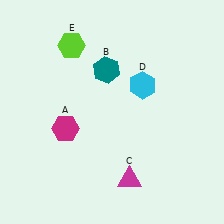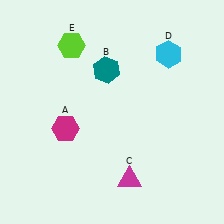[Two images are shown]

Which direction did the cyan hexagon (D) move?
The cyan hexagon (D) moved up.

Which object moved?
The cyan hexagon (D) moved up.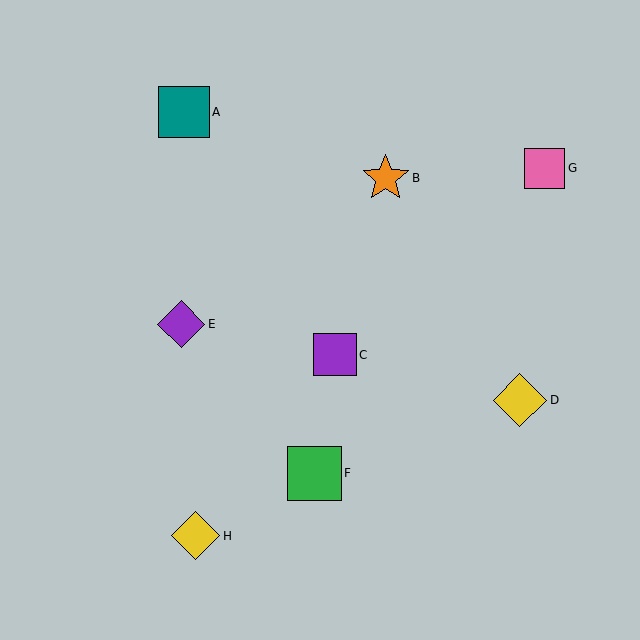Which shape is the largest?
The green square (labeled F) is the largest.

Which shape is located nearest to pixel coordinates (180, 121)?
The teal square (labeled A) at (184, 112) is nearest to that location.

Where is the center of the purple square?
The center of the purple square is at (335, 355).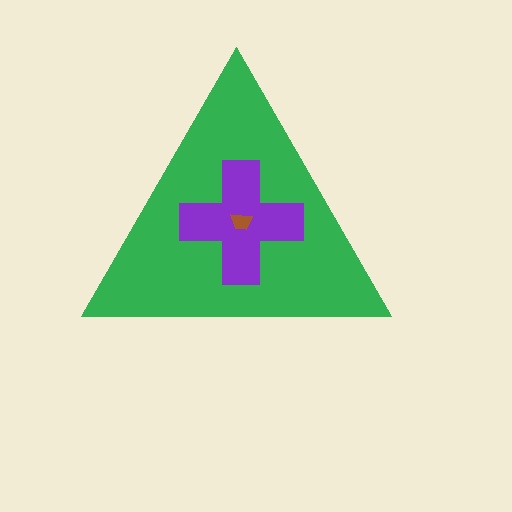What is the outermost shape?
The green triangle.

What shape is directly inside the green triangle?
The purple cross.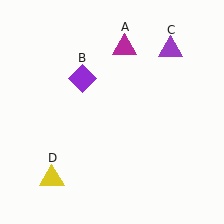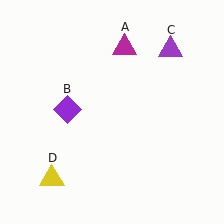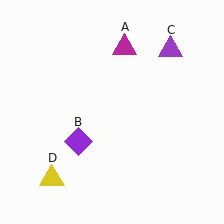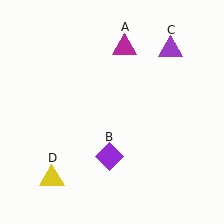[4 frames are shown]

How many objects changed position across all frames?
1 object changed position: purple diamond (object B).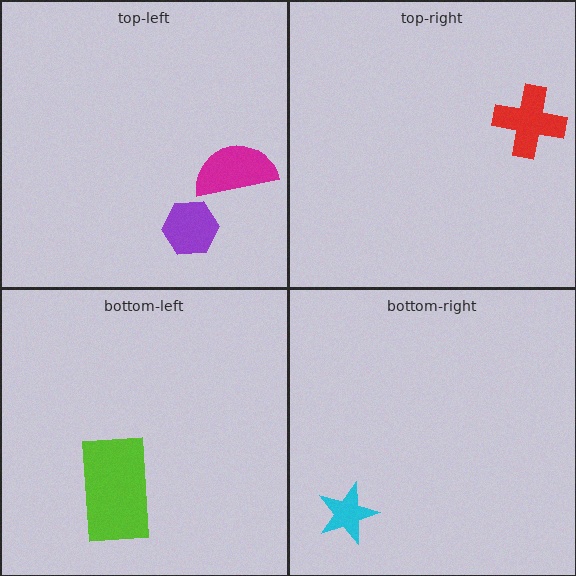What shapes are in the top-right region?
The red cross.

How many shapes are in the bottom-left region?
1.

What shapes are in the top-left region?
The magenta semicircle, the purple hexagon.